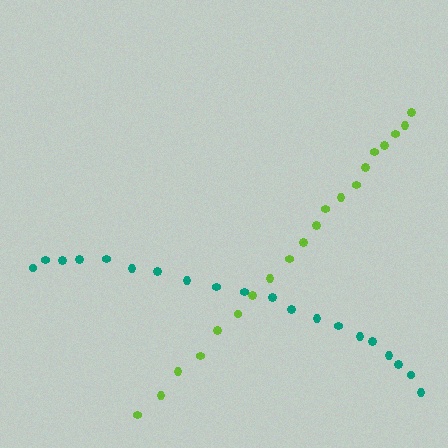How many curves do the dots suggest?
There are 2 distinct paths.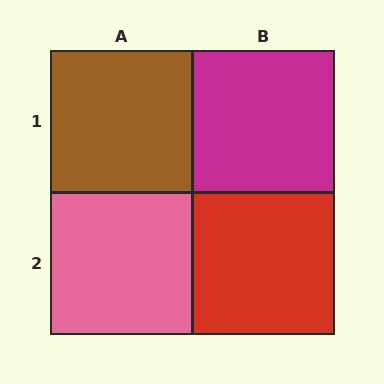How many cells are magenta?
1 cell is magenta.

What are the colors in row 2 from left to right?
Pink, red.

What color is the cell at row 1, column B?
Magenta.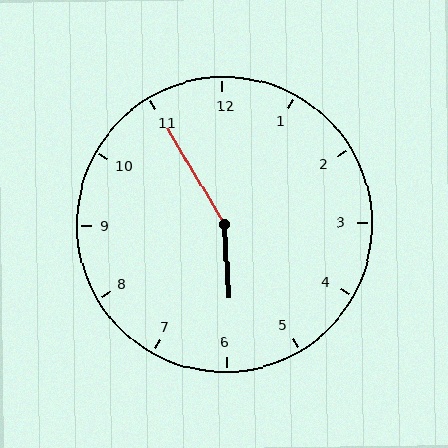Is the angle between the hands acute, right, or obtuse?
It is obtuse.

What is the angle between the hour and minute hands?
Approximately 152 degrees.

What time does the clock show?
5:55.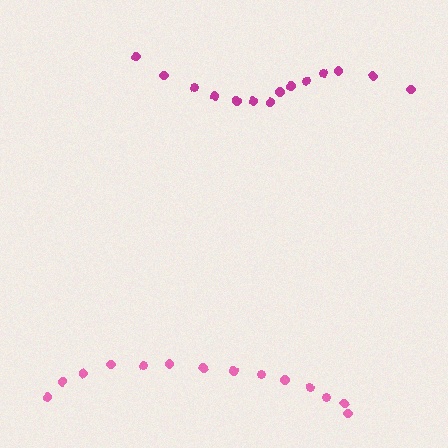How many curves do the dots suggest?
There are 2 distinct paths.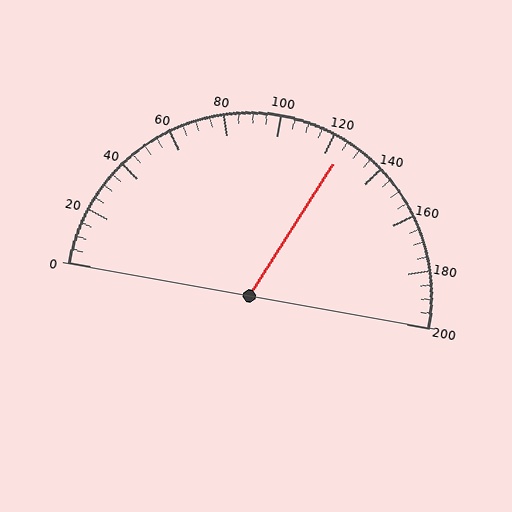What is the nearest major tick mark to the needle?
The nearest major tick mark is 120.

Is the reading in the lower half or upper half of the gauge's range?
The reading is in the upper half of the range (0 to 200).